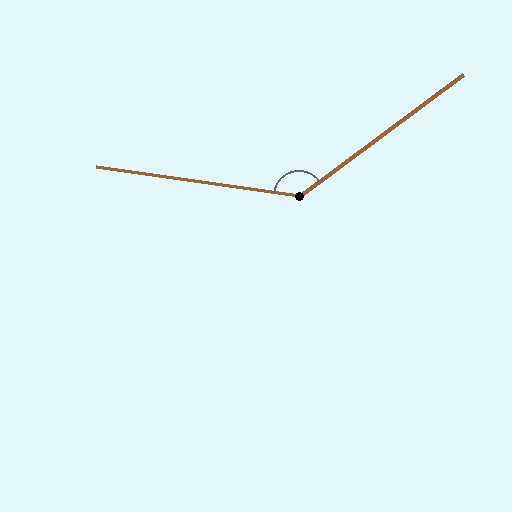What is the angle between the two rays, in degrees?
Approximately 136 degrees.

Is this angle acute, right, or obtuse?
It is obtuse.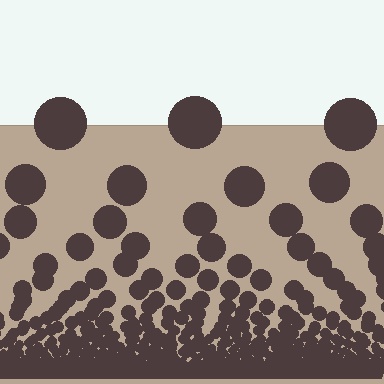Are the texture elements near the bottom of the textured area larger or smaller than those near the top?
Smaller. The gradient is inverted — elements near the bottom are smaller and denser.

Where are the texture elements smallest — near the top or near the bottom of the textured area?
Near the bottom.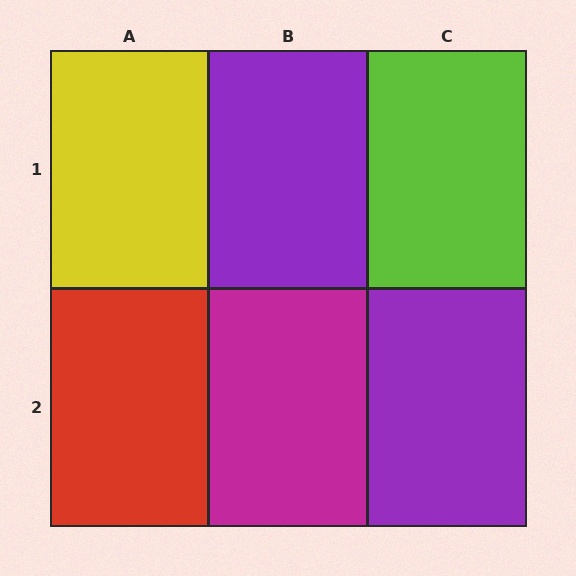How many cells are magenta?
1 cell is magenta.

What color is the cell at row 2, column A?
Red.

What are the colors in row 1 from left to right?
Yellow, purple, lime.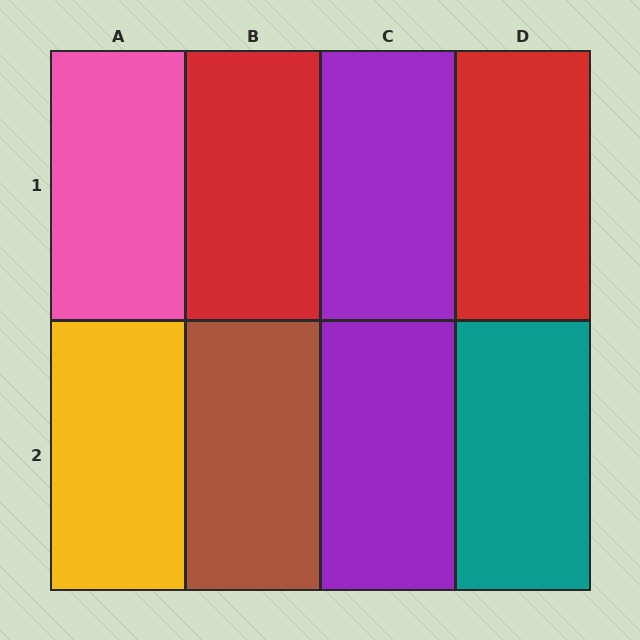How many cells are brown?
1 cell is brown.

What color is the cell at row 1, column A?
Pink.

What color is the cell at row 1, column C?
Purple.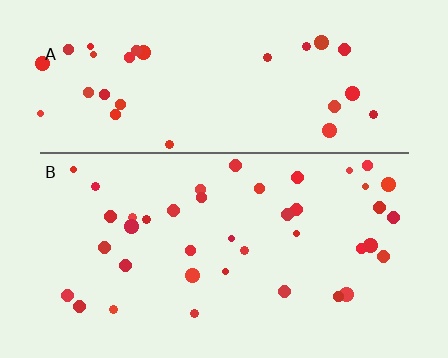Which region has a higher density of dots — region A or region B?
B (the bottom).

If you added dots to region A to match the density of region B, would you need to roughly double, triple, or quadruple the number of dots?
Approximately double.